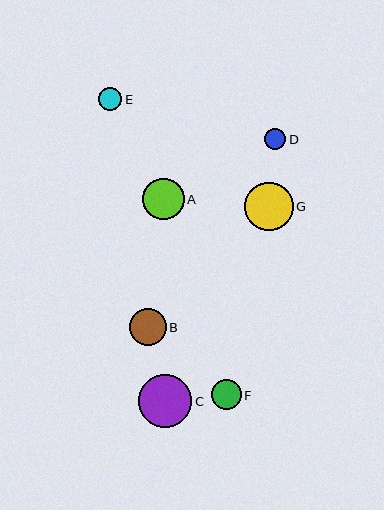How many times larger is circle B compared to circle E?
Circle B is approximately 1.6 times the size of circle E.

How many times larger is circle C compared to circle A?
Circle C is approximately 1.3 times the size of circle A.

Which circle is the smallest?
Circle D is the smallest with a size of approximately 22 pixels.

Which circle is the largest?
Circle C is the largest with a size of approximately 53 pixels.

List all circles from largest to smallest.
From largest to smallest: C, G, A, B, F, E, D.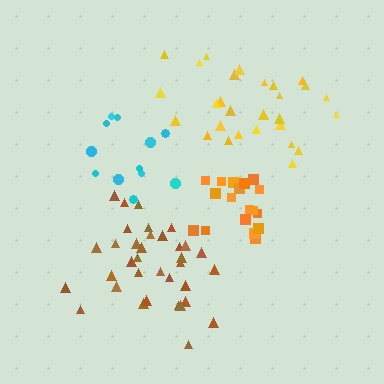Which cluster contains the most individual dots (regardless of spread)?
Brown (35).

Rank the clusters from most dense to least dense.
orange, brown, yellow, cyan.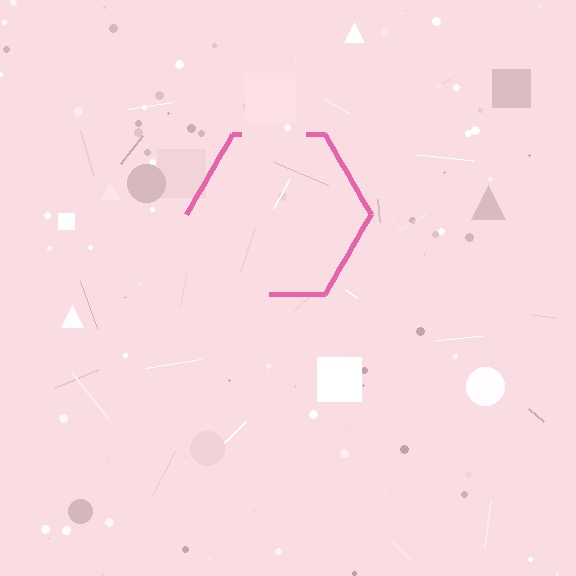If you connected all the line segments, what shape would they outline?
They would outline a hexagon.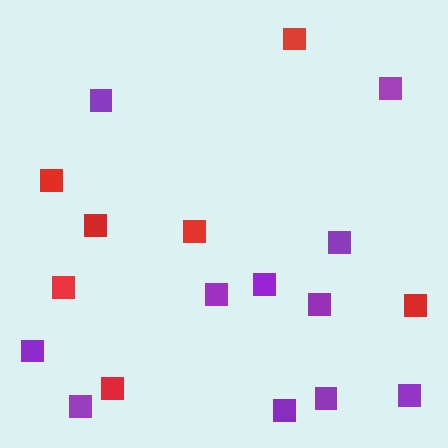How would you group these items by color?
There are 2 groups: one group of purple squares (11) and one group of red squares (7).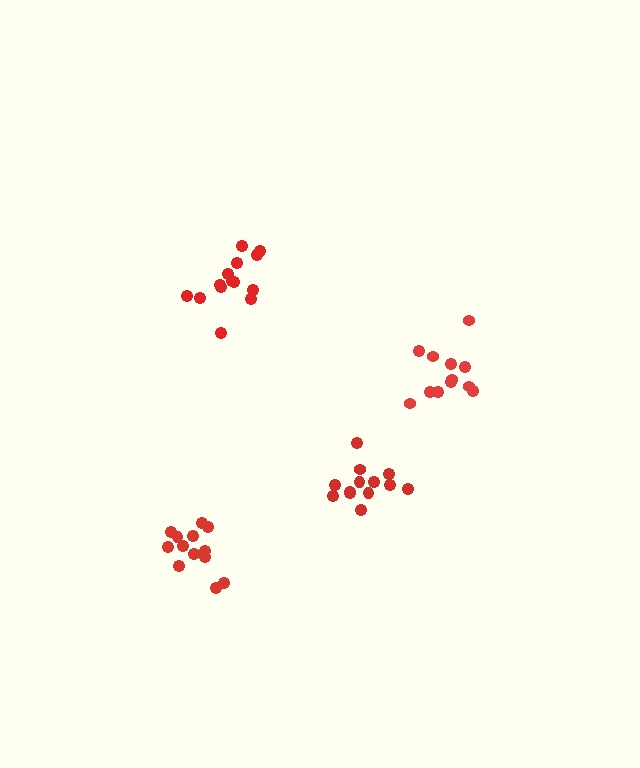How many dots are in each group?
Group 1: 12 dots, Group 2: 13 dots, Group 3: 14 dots, Group 4: 13 dots (52 total).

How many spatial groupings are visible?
There are 4 spatial groupings.